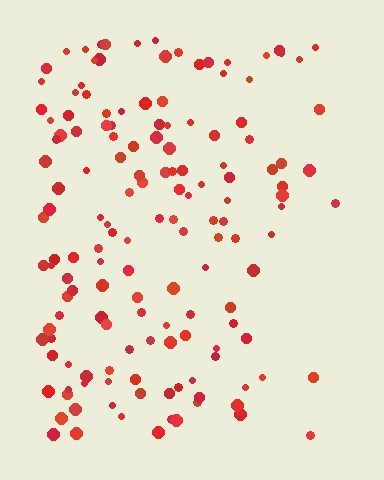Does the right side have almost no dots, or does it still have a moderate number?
Still a moderate number, just noticeably fewer than the left.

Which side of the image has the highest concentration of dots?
The left.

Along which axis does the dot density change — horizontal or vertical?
Horizontal.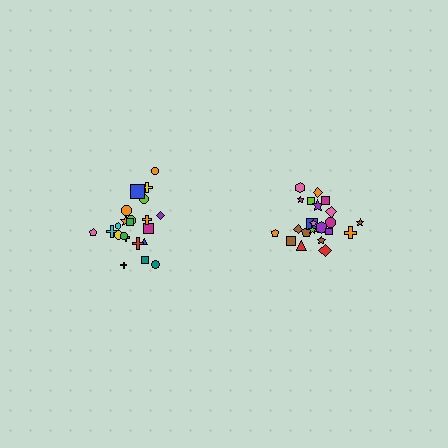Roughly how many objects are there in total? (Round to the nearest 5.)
Roughly 45 objects in total.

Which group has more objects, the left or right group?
The right group.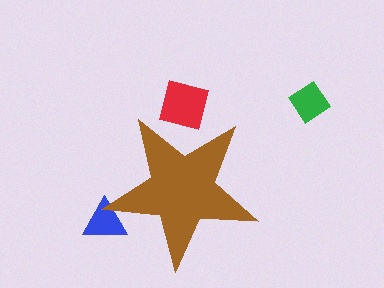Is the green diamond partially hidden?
No, the green diamond is fully visible.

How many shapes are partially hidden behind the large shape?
2 shapes are partially hidden.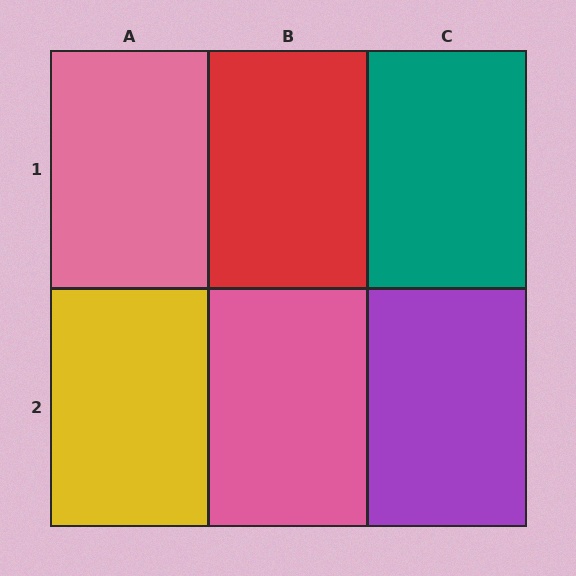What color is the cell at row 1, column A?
Pink.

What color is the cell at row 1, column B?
Red.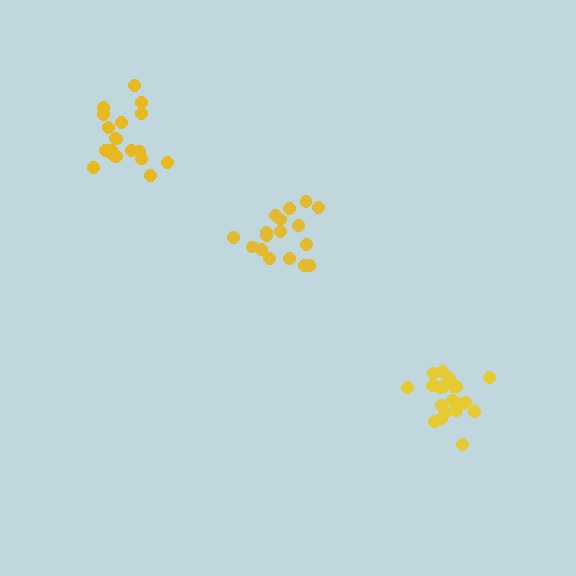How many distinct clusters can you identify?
There are 3 distinct clusters.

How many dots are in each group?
Group 1: 17 dots, Group 2: 19 dots, Group 3: 20 dots (56 total).